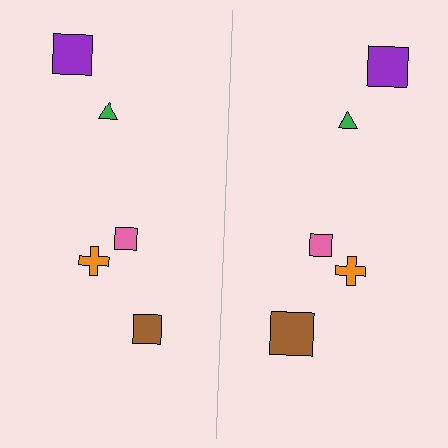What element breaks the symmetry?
The brown square on the right side has a different size than its mirror counterpart.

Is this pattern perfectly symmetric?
No, the pattern is not perfectly symmetric. The brown square on the right side has a different size than its mirror counterpart.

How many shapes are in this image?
There are 10 shapes in this image.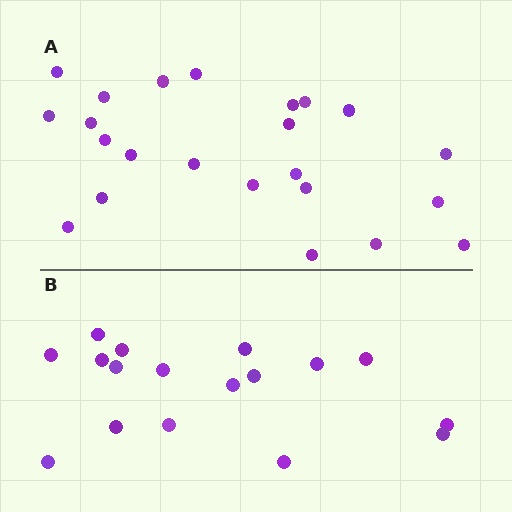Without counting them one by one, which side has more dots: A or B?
Region A (the top region) has more dots.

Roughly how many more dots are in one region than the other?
Region A has about 6 more dots than region B.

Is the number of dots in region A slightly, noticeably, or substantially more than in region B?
Region A has noticeably more, but not dramatically so. The ratio is roughly 1.4 to 1.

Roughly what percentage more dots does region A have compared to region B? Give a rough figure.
About 35% more.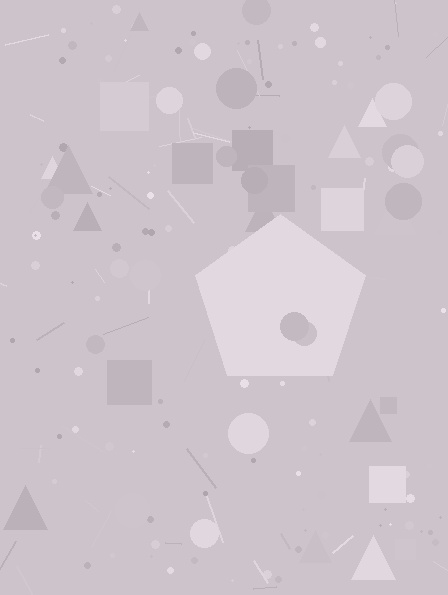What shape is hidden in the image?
A pentagon is hidden in the image.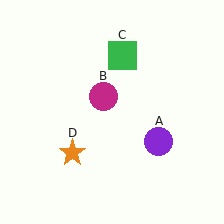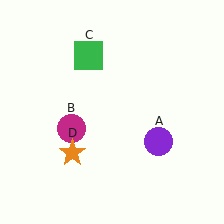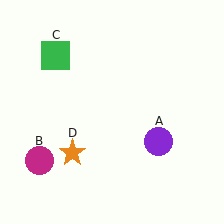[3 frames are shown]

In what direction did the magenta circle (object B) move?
The magenta circle (object B) moved down and to the left.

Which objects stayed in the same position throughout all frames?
Purple circle (object A) and orange star (object D) remained stationary.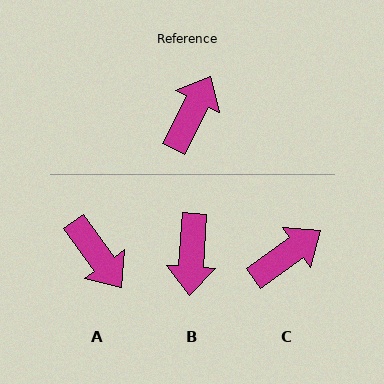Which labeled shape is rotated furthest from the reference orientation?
B, about 156 degrees away.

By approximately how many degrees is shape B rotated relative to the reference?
Approximately 156 degrees clockwise.